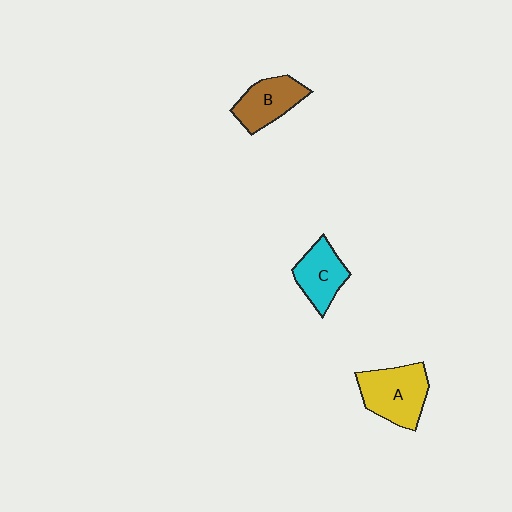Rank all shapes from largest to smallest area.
From largest to smallest: A (yellow), B (brown), C (cyan).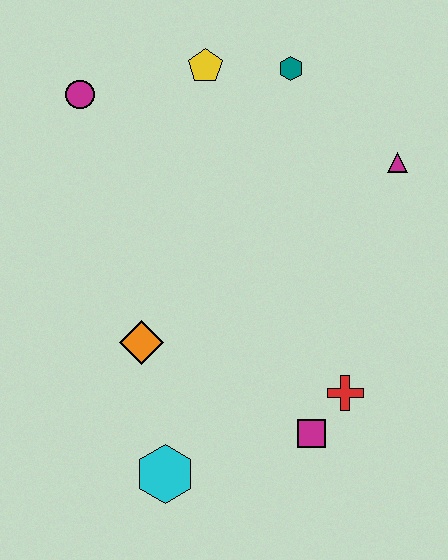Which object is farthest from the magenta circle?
The magenta square is farthest from the magenta circle.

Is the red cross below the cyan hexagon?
No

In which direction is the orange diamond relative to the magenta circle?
The orange diamond is below the magenta circle.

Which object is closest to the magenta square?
The red cross is closest to the magenta square.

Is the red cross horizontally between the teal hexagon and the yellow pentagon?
No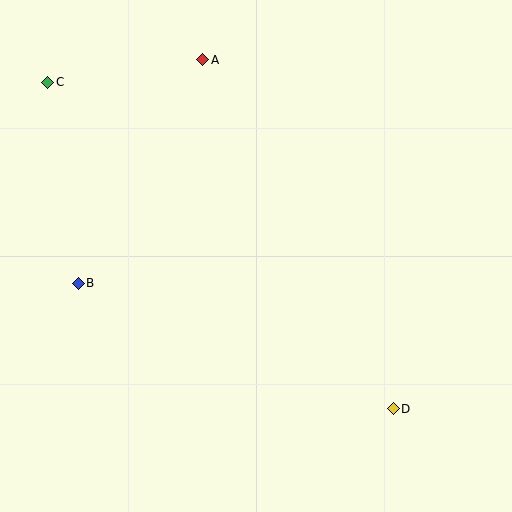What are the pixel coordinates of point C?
Point C is at (48, 82).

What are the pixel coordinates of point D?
Point D is at (393, 409).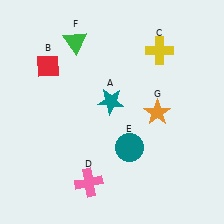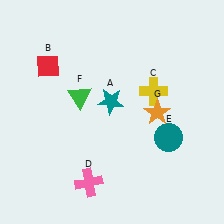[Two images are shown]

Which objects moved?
The objects that moved are: the yellow cross (C), the teal circle (E), the green triangle (F).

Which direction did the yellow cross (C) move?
The yellow cross (C) moved down.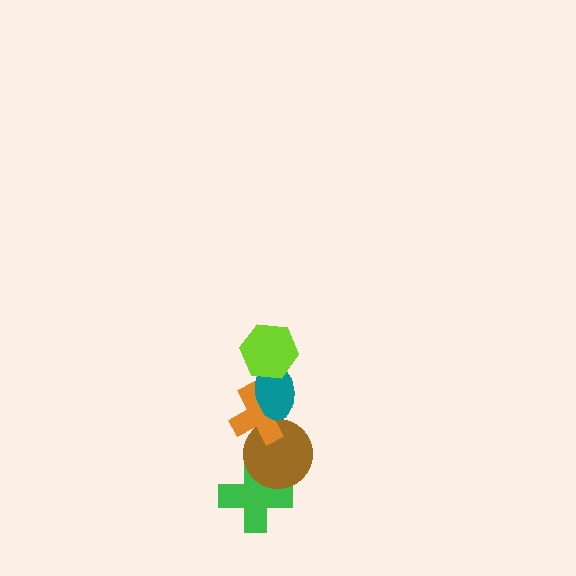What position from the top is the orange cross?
The orange cross is 3rd from the top.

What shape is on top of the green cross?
The brown circle is on top of the green cross.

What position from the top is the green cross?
The green cross is 5th from the top.